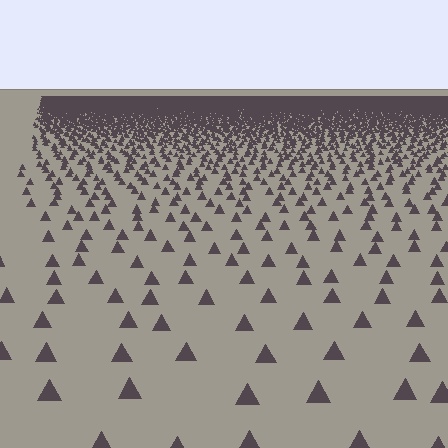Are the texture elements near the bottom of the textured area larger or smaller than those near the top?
Larger. Near the bottom, elements are closer to the viewer and appear at a bigger on-screen size.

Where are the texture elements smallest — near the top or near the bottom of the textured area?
Near the top.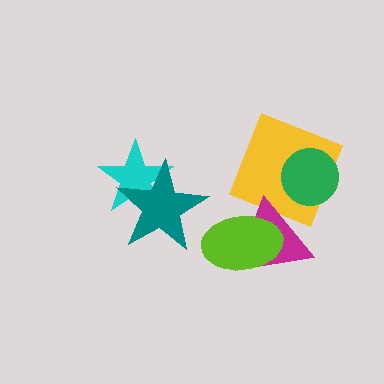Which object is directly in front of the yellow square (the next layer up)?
The green circle is directly in front of the yellow square.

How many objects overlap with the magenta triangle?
2 objects overlap with the magenta triangle.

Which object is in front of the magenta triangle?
The lime ellipse is in front of the magenta triangle.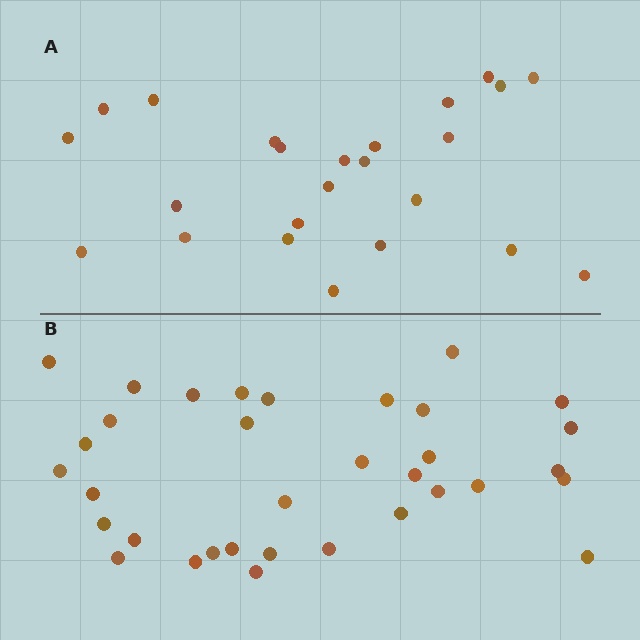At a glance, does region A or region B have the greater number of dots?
Region B (the bottom region) has more dots.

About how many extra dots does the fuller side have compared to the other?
Region B has roughly 10 or so more dots than region A.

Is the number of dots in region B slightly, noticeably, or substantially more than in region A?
Region B has noticeably more, but not dramatically so. The ratio is roughly 1.4 to 1.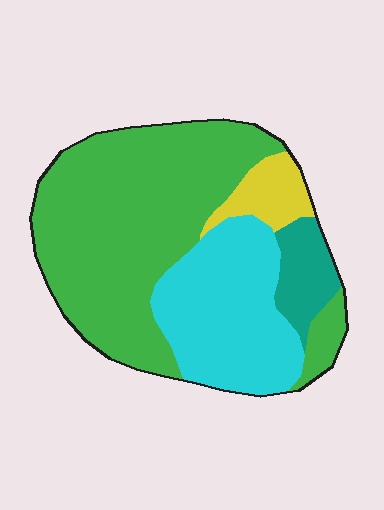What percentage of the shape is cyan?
Cyan takes up between a sixth and a third of the shape.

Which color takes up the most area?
Green, at roughly 55%.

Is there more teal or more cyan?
Cyan.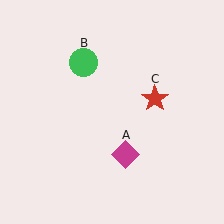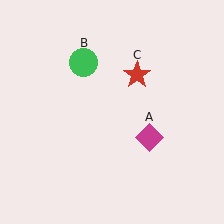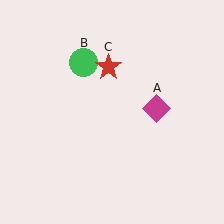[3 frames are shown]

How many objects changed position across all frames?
2 objects changed position: magenta diamond (object A), red star (object C).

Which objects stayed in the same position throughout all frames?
Green circle (object B) remained stationary.